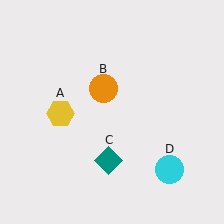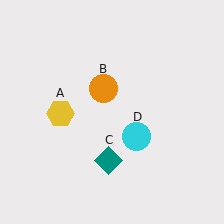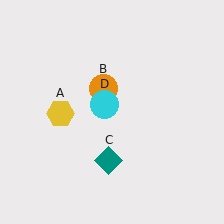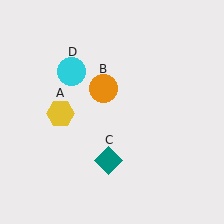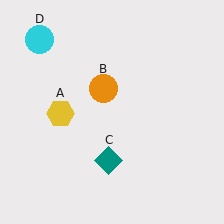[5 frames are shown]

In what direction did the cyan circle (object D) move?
The cyan circle (object D) moved up and to the left.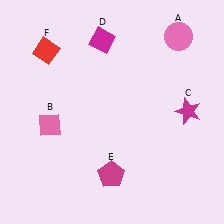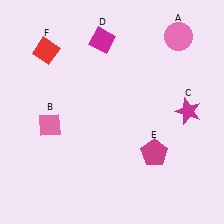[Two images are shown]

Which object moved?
The magenta pentagon (E) moved right.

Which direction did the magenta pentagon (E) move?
The magenta pentagon (E) moved right.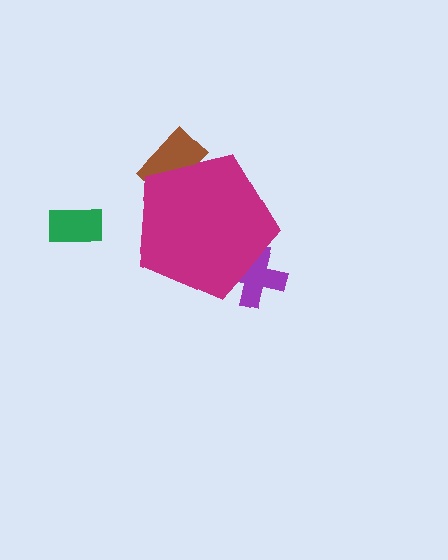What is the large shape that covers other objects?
A magenta pentagon.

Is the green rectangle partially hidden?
No, the green rectangle is fully visible.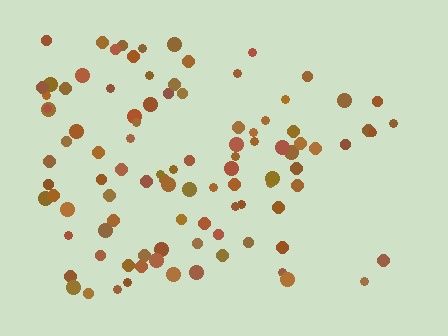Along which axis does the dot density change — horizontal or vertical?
Horizontal.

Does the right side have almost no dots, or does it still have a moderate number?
Still a moderate number, just noticeably fewer than the left.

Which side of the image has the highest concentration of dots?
The left.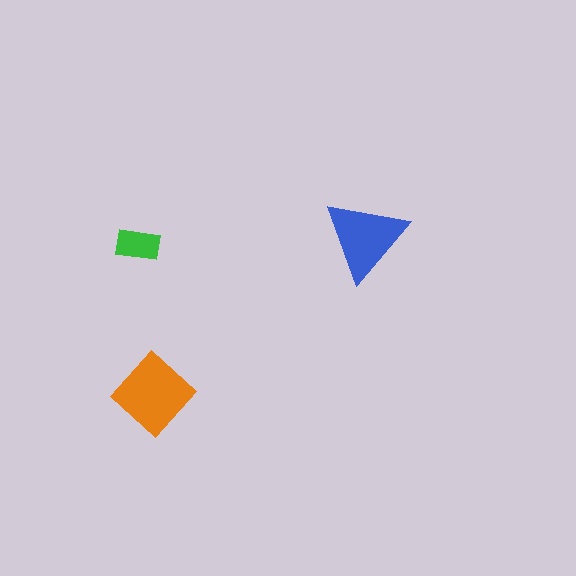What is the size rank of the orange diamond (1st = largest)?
1st.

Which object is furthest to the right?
The blue triangle is rightmost.